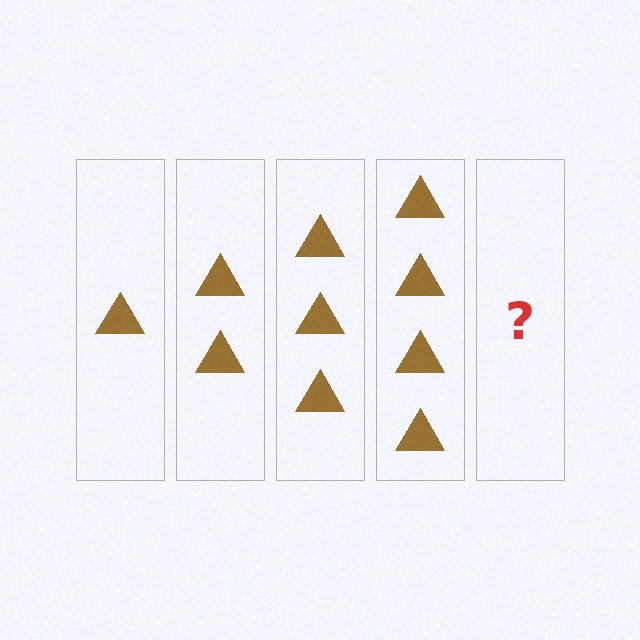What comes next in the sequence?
The next element should be 5 triangles.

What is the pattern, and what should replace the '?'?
The pattern is that each step adds one more triangle. The '?' should be 5 triangles.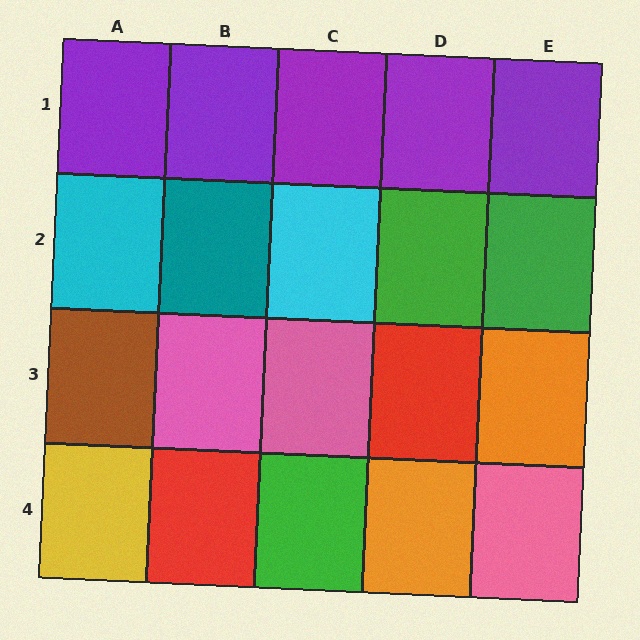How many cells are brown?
1 cell is brown.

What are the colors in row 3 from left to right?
Brown, pink, pink, red, orange.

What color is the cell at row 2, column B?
Teal.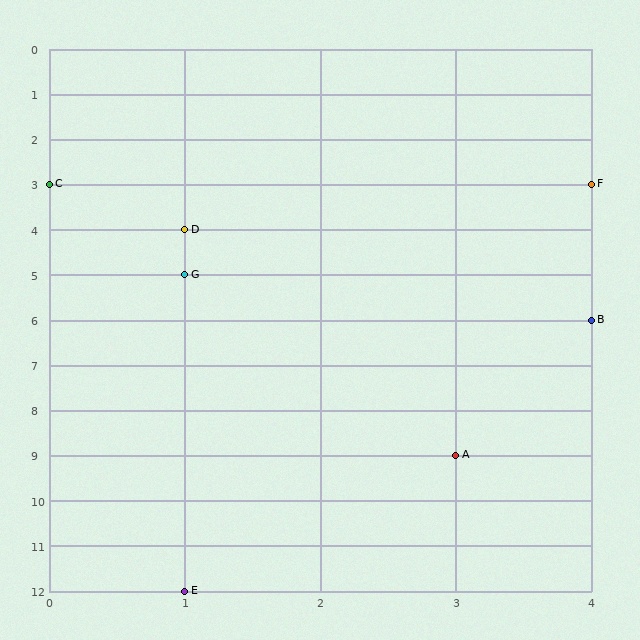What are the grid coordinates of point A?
Point A is at grid coordinates (3, 9).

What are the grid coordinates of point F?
Point F is at grid coordinates (4, 3).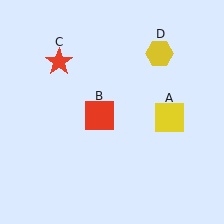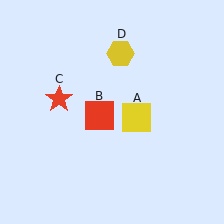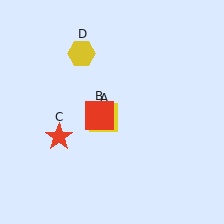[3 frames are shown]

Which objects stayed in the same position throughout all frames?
Red square (object B) remained stationary.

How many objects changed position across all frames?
3 objects changed position: yellow square (object A), red star (object C), yellow hexagon (object D).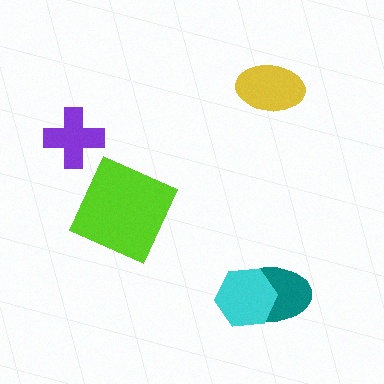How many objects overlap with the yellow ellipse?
0 objects overlap with the yellow ellipse.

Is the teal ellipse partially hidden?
Yes, it is partially covered by another shape.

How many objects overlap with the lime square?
0 objects overlap with the lime square.